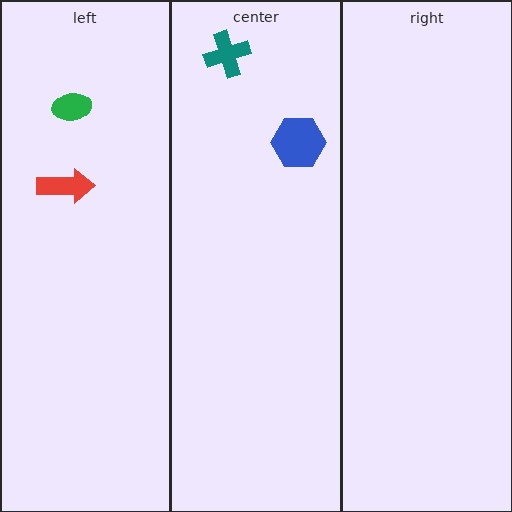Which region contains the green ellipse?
The left region.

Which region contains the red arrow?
The left region.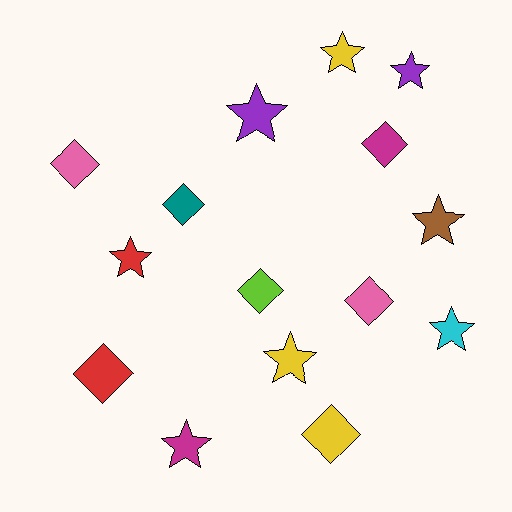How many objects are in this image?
There are 15 objects.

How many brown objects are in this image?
There is 1 brown object.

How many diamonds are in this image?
There are 7 diamonds.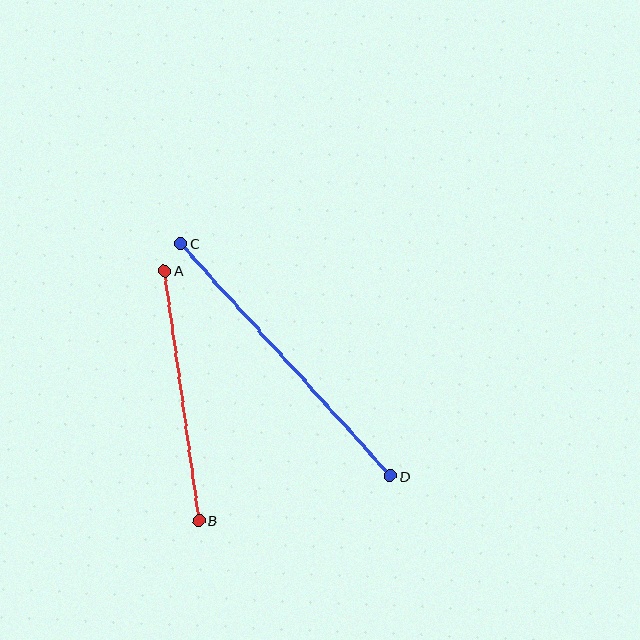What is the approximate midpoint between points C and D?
The midpoint is at approximately (285, 360) pixels.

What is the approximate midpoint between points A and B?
The midpoint is at approximately (182, 396) pixels.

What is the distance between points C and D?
The distance is approximately 313 pixels.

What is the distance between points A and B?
The distance is approximately 252 pixels.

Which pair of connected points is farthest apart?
Points C and D are farthest apart.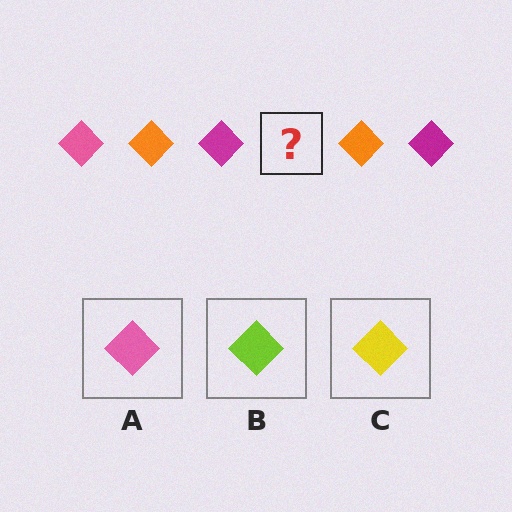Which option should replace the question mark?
Option A.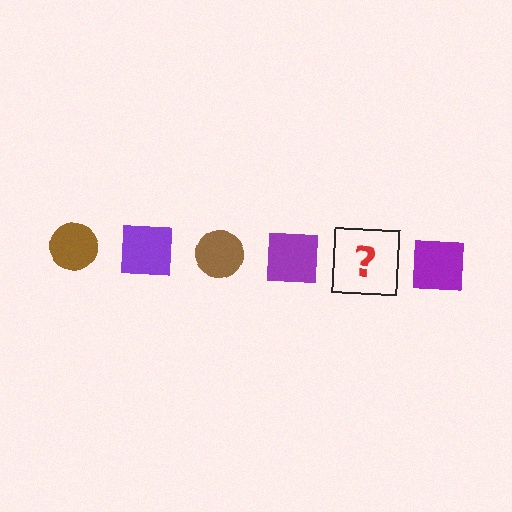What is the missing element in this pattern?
The missing element is a brown circle.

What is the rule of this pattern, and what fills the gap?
The rule is that the pattern alternates between brown circle and purple square. The gap should be filled with a brown circle.